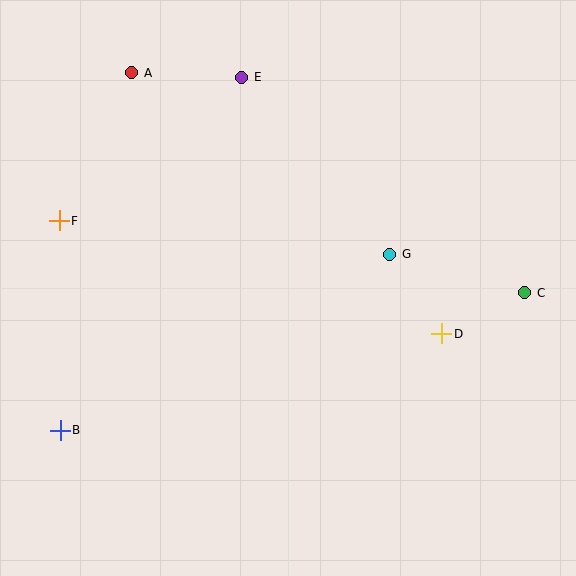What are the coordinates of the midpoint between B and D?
The midpoint between B and D is at (251, 382).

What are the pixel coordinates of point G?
Point G is at (390, 254).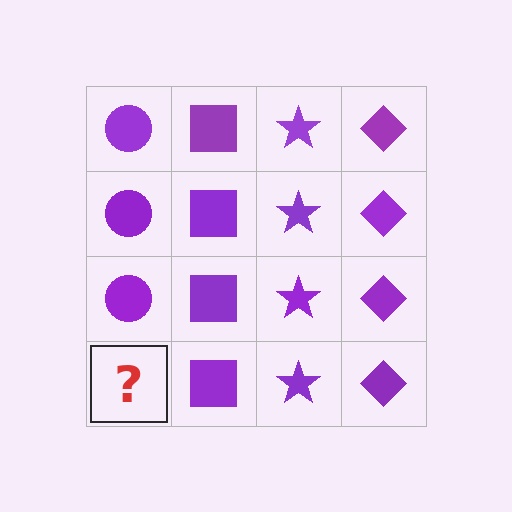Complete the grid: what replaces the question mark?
The question mark should be replaced with a purple circle.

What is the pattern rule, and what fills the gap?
The rule is that each column has a consistent shape. The gap should be filled with a purple circle.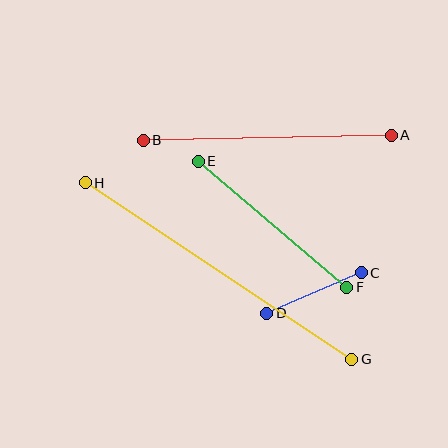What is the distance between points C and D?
The distance is approximately 103 pixels.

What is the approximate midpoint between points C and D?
The midpoint is at approximately (314, 293) pixels.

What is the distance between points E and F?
The distance is approximately 195 pixels.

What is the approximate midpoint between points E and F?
The midpoint is at approximately (272, 224) pixels.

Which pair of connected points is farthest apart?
Points G and H are farthest apart.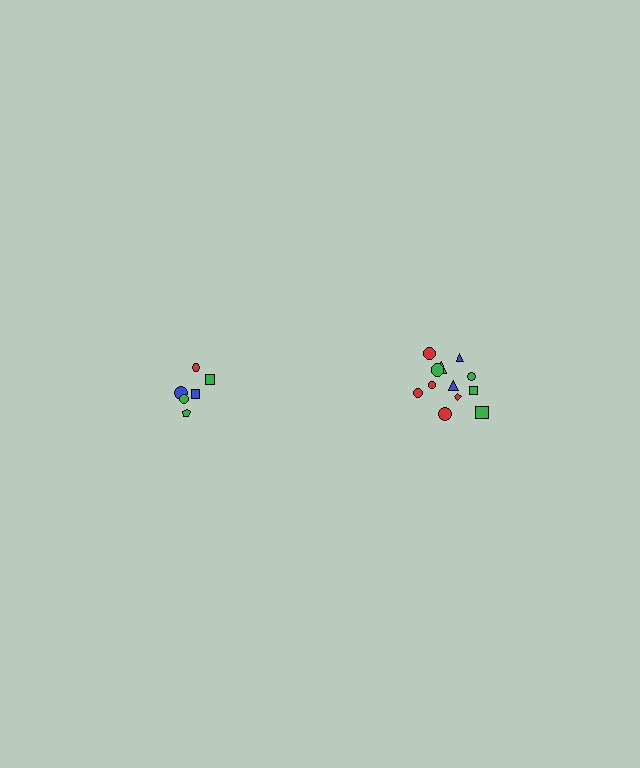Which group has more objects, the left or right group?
The right group.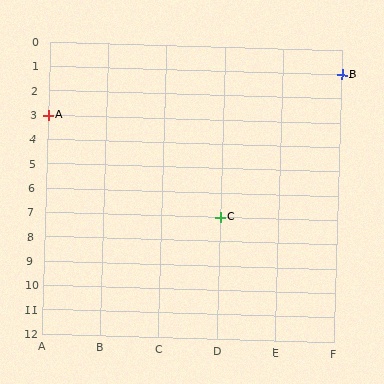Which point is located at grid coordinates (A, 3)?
Point A is at (A, 3).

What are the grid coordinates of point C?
Point C is at grid coordinates (D, 7).